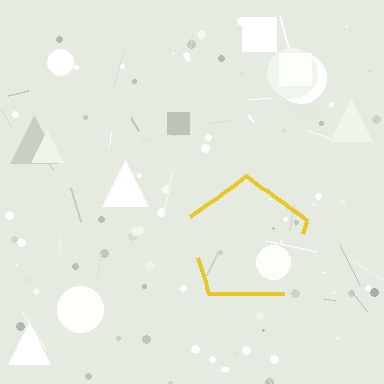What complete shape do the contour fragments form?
The contour fragments form a pentagon.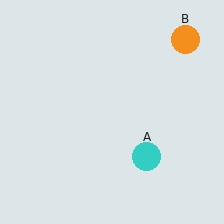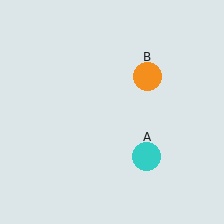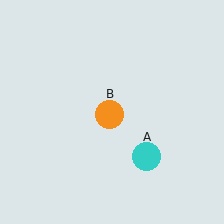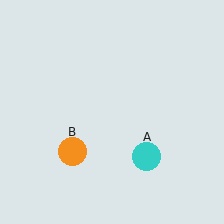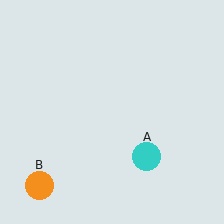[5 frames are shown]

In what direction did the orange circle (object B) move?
The orange circle (object B) moved down and to the left.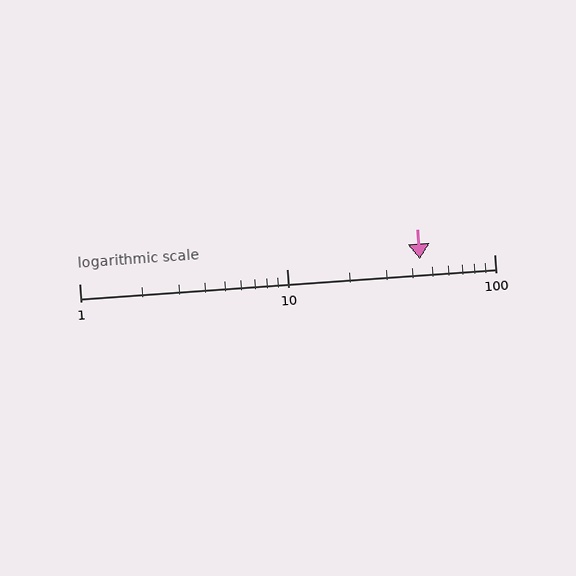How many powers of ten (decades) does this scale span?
The scale spans 2 decades, from 1 to 100.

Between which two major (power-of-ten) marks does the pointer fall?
The pointer is between 10 and 100.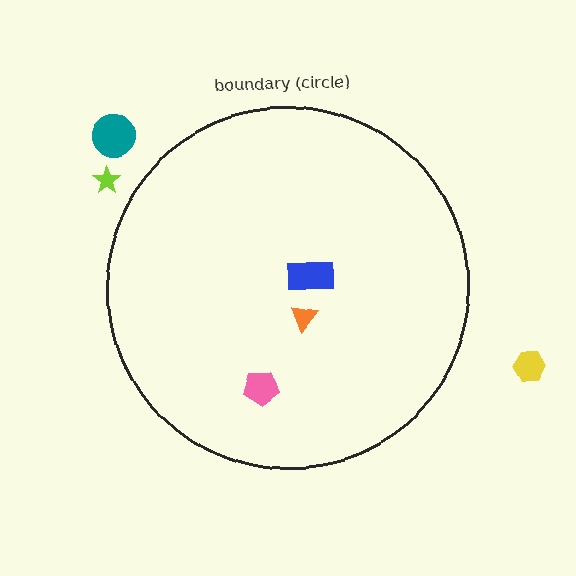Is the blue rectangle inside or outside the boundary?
Inside.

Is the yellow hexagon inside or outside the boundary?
Outside.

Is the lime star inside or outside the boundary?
Outside.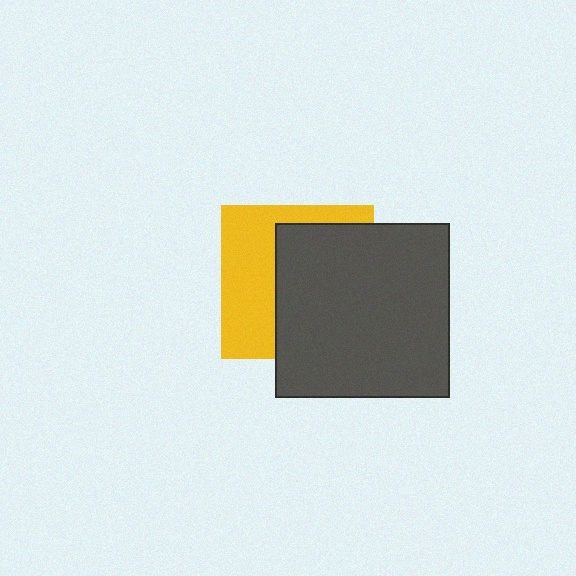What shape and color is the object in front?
The object in front is a dark gray square.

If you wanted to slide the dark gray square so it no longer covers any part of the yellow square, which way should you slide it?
Slide it right — that is the most direct way to separate the two shapes.